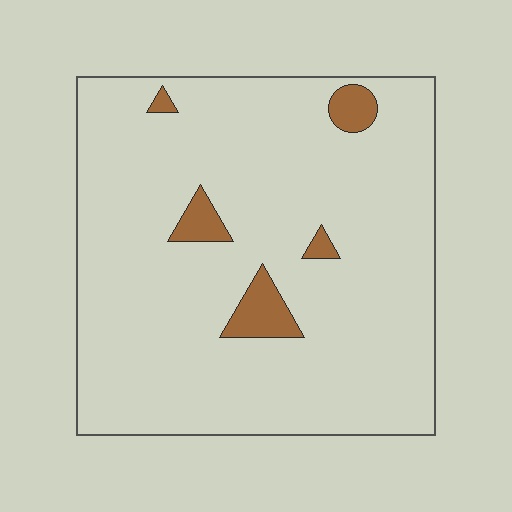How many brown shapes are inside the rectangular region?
5.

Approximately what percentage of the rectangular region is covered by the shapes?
Approximately 5%.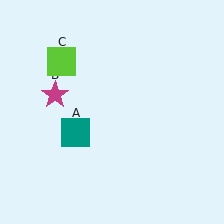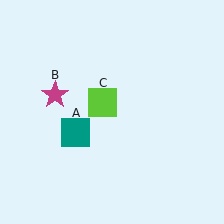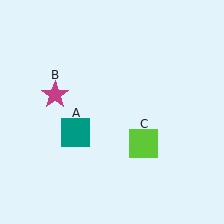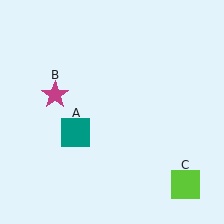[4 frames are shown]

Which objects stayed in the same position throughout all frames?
Teal square (object A) and magenta star (object B) remained stationary.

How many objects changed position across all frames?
1 object changed position: lime square (object C).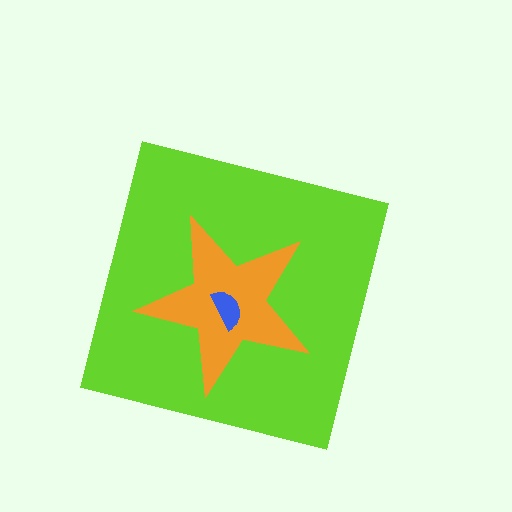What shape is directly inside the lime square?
The orange star.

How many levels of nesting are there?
3.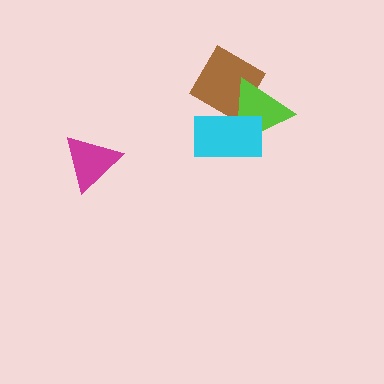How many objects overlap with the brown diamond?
2 objects overlap with the brown diamond.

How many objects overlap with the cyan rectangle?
2 objects overlap with the cyan rectangle.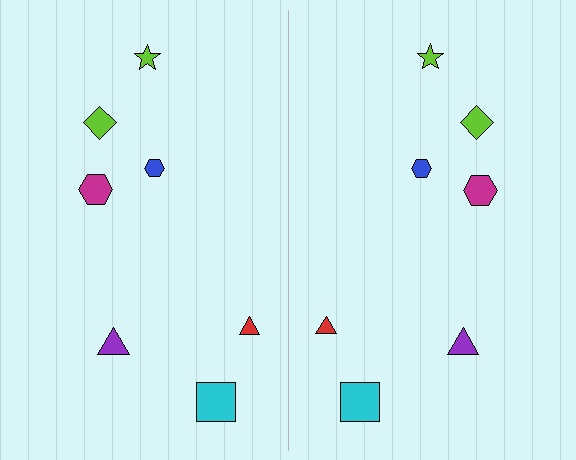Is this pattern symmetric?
Yes, this pattern has bilateral (reflection) symmetry.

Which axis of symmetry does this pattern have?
The pattern has a vertical axis of symmetry running through the center of the image.